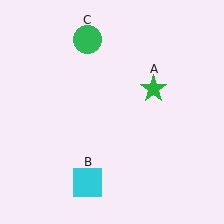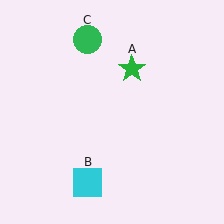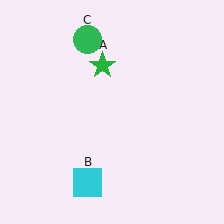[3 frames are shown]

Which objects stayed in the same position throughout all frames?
Cyan square (object B) and green circle (object C) remained stationary.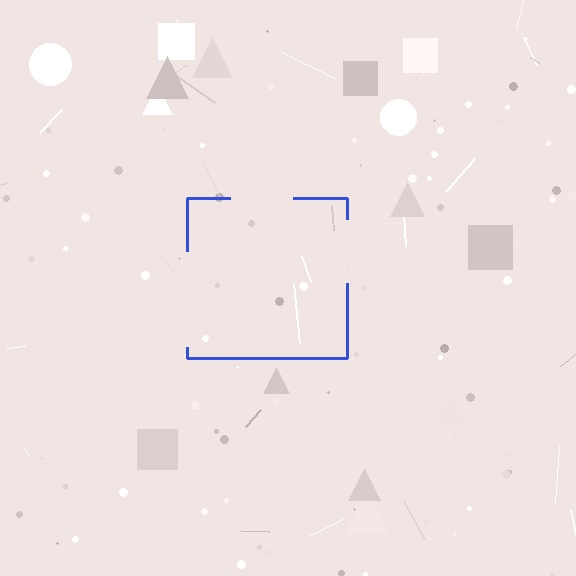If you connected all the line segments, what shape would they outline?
They would outline a square.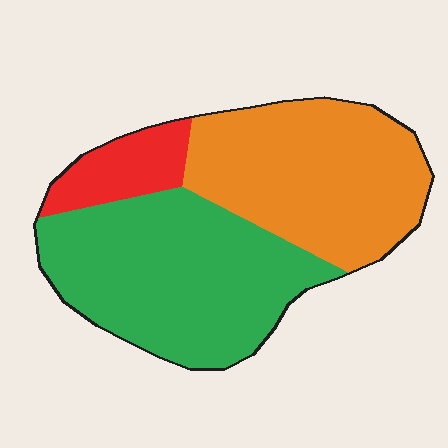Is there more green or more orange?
Green.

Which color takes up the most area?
Green, at roughly 45%.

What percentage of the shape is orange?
Orange takes up between a quarter and a half of the shape.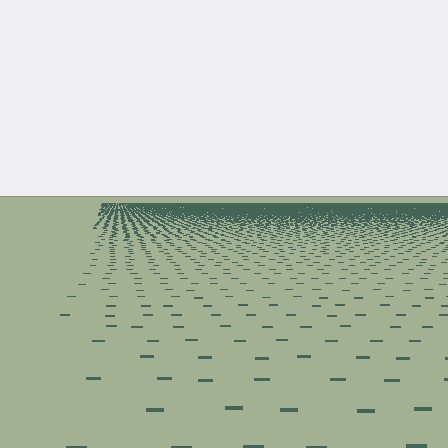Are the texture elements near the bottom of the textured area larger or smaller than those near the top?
Larger. Near the bottom, elements are closer to the viewer and appear at a bigger on-screen size.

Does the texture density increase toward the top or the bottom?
Density increases toward the top.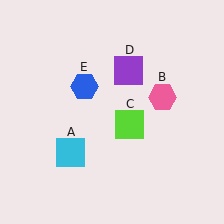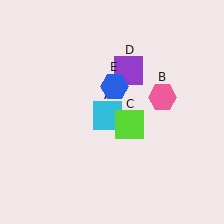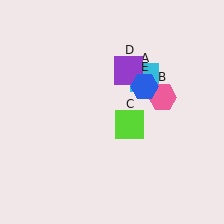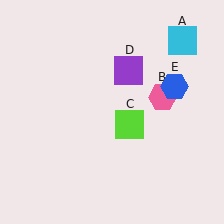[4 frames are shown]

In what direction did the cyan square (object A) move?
The cyan square (object A) moved up and to the right.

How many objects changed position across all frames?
2 objects changed position: cyan square (object A), blue hexagon (object E).